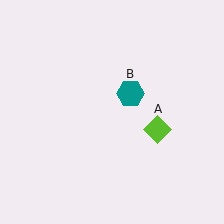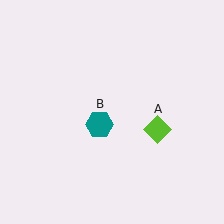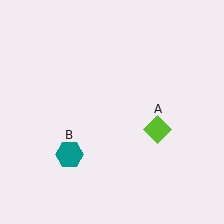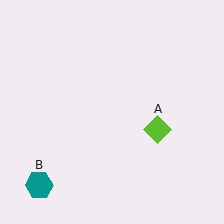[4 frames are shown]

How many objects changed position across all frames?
1 object changed position: teal hexagon (object B).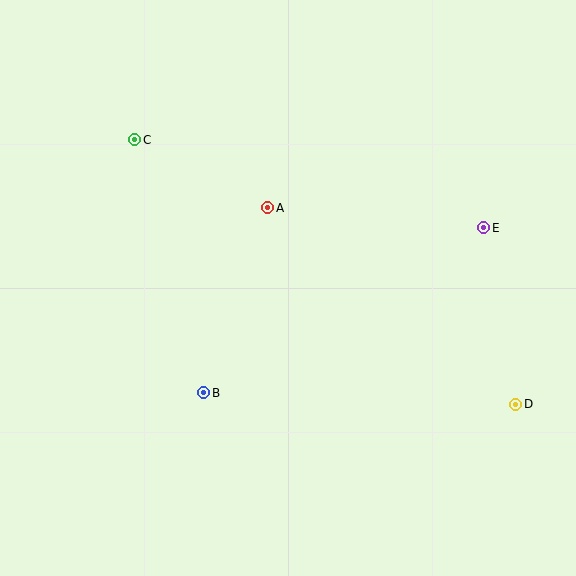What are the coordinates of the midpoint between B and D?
The midpoint between B and D is at (360, 399).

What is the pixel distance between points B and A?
The distance between B and A is 196 pixels.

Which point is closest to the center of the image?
Point A at (268, 208) is closest to the center.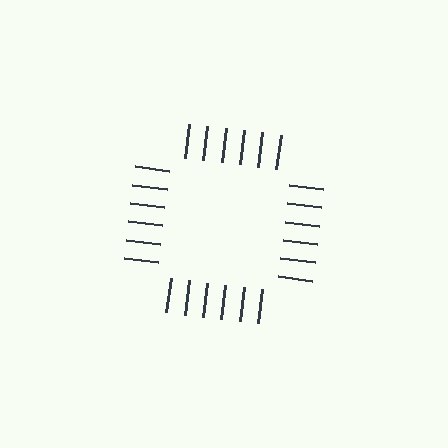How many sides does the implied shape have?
4 sides — the line-ends trace a square.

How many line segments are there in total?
24 — 6 along each of the 4 edges.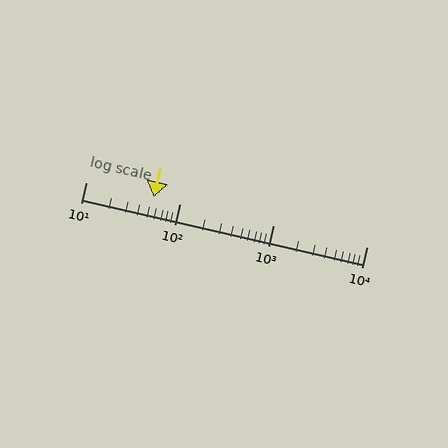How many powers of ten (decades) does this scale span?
The scale spans 3 decades, from 10 to 10000.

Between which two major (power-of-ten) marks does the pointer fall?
The pointer is between 10 and 100.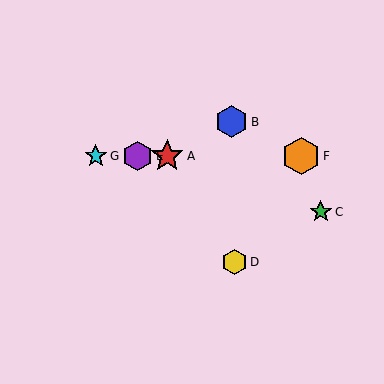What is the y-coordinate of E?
Object E is at y≈156.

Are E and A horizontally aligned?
Yes, both are at y≈156.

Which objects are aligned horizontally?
Objects A, E, F, G are aligned horizontally.